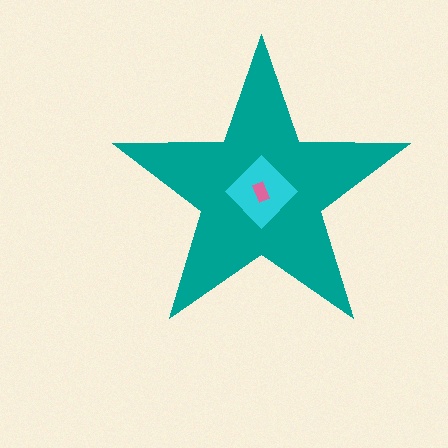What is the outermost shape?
The teal star.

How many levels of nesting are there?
3.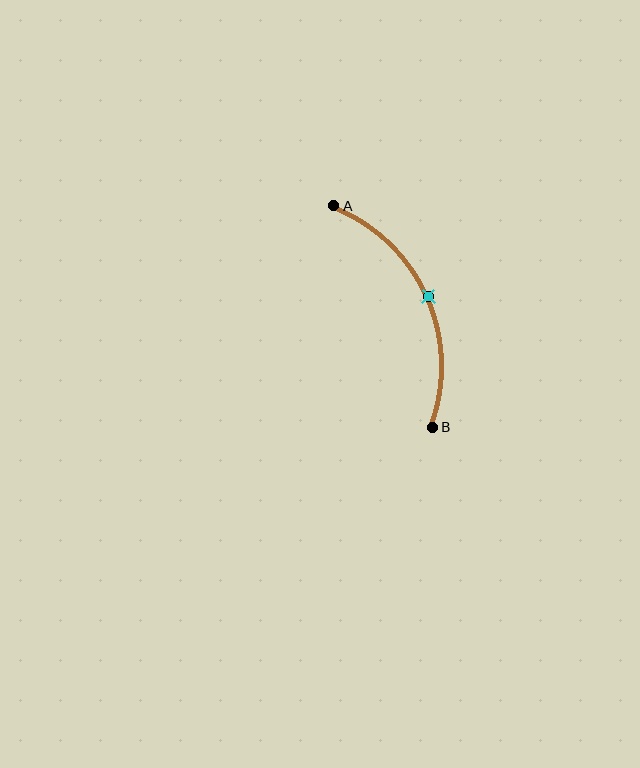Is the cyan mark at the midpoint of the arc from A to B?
Yes. The cyan mark lies on the arc at equal arc-length from both A and B — it is the arc midpoint.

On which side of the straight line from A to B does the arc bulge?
The arc bulges to the right of the straight line connecting A and B.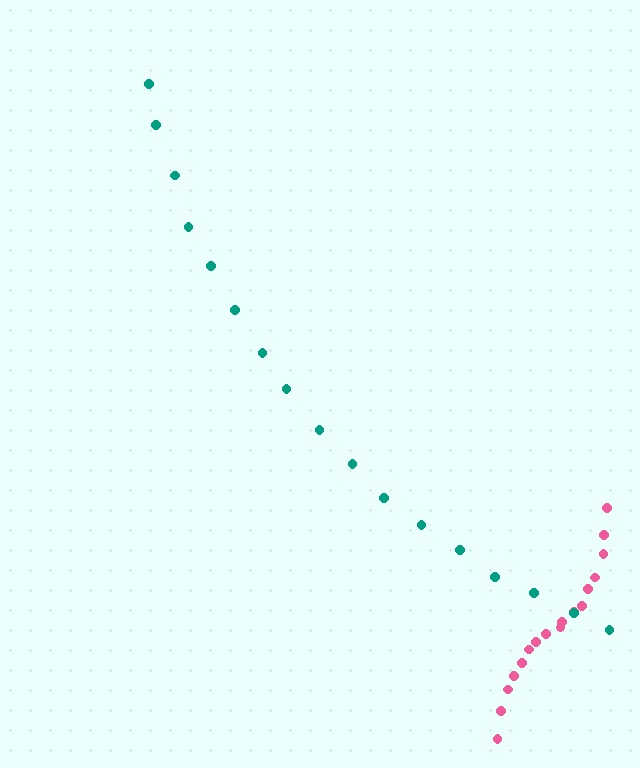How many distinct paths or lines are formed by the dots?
There are 2 distinct paths.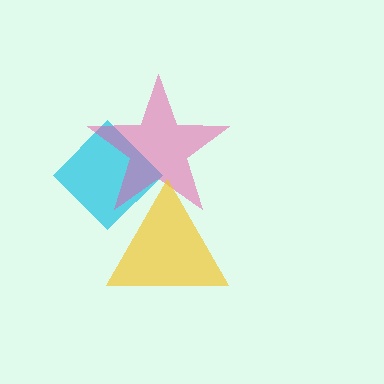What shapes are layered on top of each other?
The layered shapes are: a cyan diamond, a pink star, a yellow triangle.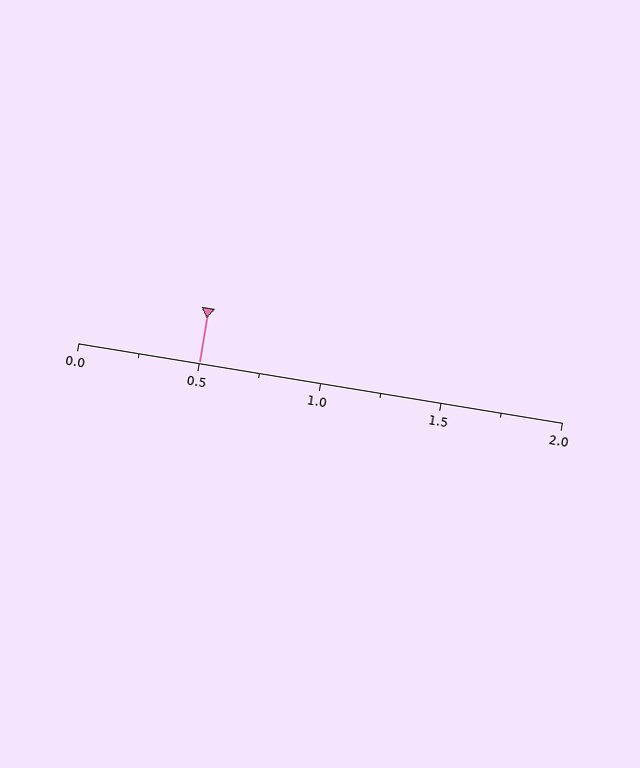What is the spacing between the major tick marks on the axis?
The major ticks are spaced 0.5 apart.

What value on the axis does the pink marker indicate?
The marker indicates approximately 0.5.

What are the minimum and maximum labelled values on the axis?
The axis runs from 0.0 to 2.0.